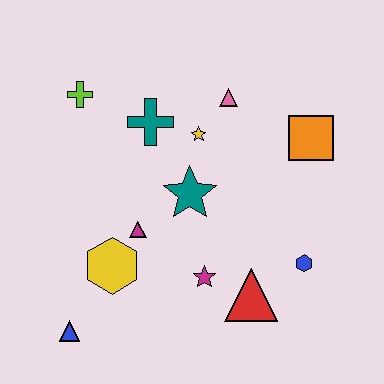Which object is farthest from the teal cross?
The blue triangle is farthest from the teal cross.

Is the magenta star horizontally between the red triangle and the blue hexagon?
No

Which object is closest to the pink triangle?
The yellow star is closest to the pink triangle.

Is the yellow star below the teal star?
No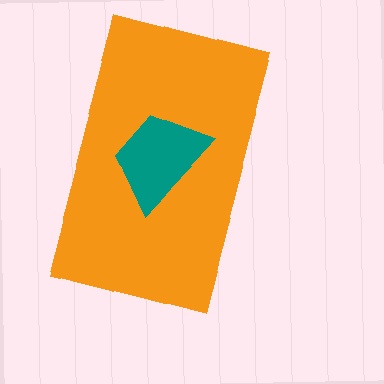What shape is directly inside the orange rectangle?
The teal trapezoid.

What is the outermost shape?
The orange rectangle.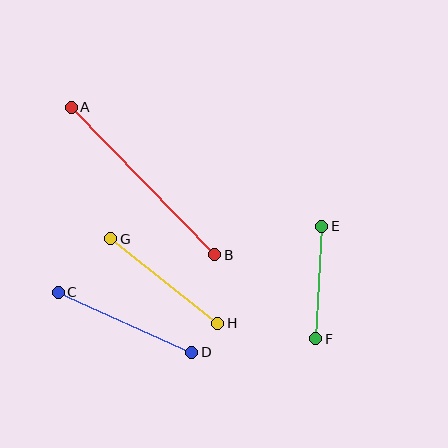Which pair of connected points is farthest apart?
Points A and B are farthest apart.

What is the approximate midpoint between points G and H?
The midpoint is at approximately (164, 281) pixels.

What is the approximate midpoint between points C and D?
The midpoint is at approximately (125, 322) pixels.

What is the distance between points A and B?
The distance is approximately 206 pixels.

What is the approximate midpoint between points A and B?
The midpoint is at approximately (143, 181) pixels.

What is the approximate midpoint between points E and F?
The midpoint is at approximately (319, 282) pixels.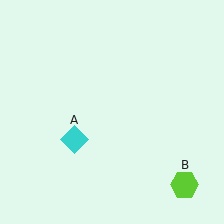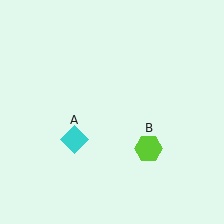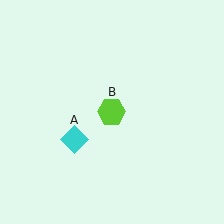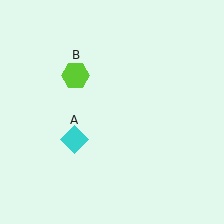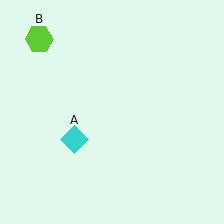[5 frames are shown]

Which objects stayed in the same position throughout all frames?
Cyan diamond (object A) remained stationary.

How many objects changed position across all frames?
1 object changed position: lime hexagon (object B).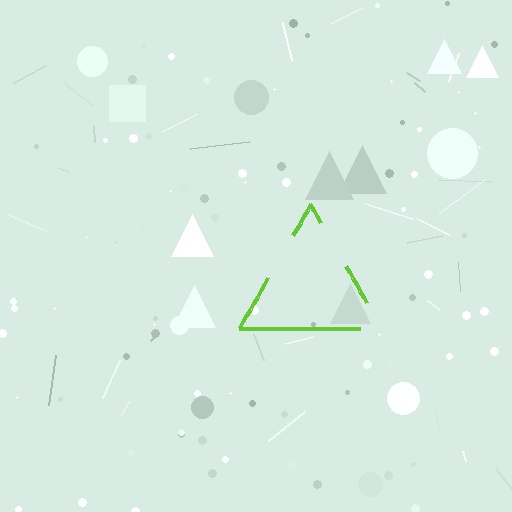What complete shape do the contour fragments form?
The contour fragments form a triangle.